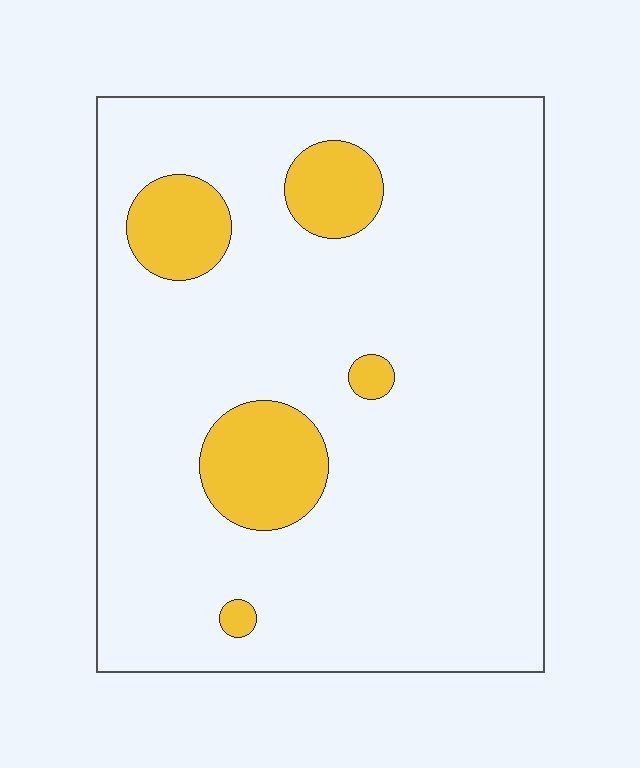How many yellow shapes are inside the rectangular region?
5.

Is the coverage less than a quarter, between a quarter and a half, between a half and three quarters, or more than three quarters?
Less than a quarter.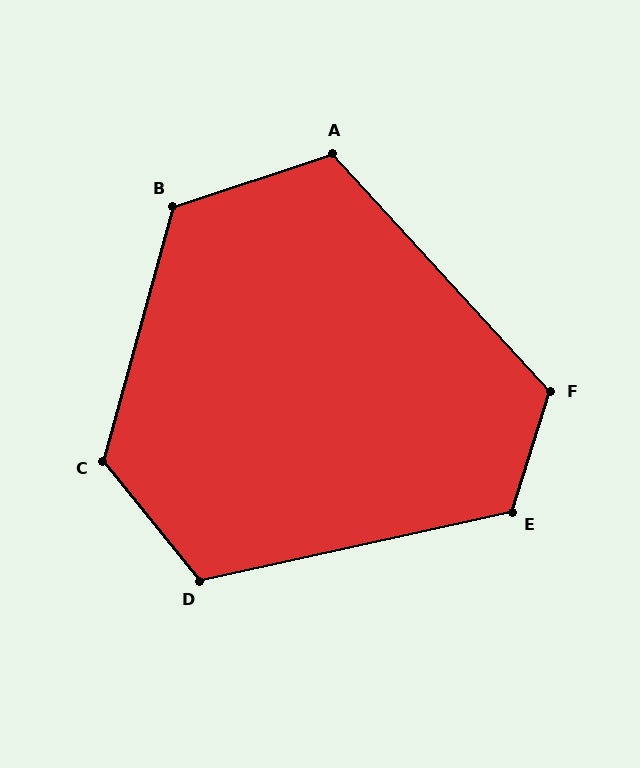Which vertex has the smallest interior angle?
A, at approximately 114 degrees.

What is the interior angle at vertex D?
Approximately 117 degrees (obtuse).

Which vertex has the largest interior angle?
C, at approximately 125 degrees.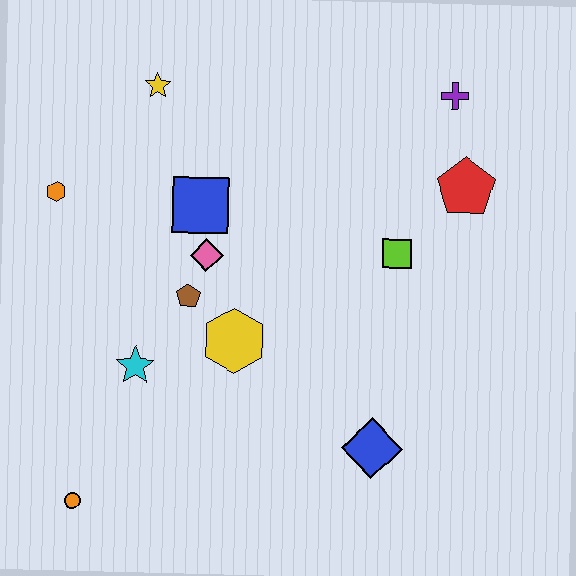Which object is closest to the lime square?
The red pentagon is closest to the lime square.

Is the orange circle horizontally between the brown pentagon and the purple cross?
No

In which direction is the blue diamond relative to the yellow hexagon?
The blue diamond is to the right of the yellow hexagon.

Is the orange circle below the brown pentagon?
Yes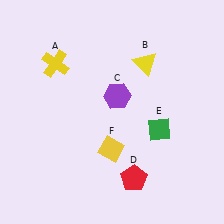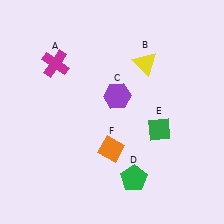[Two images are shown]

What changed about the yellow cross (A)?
In Image 1, A is yellow. In Image 2, it changed to magenta.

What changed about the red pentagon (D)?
In Image 1, D is red. In Image 2, it changed to green.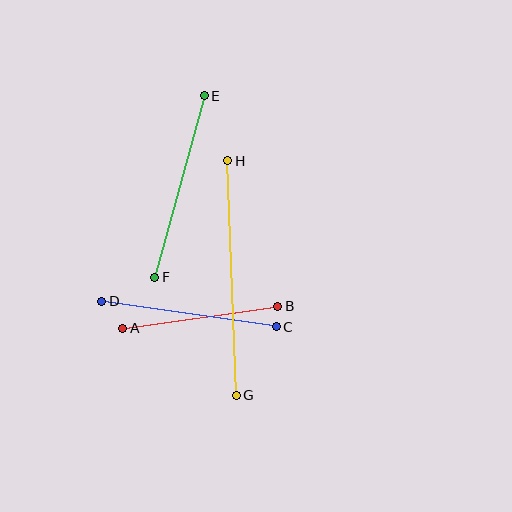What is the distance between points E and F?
The distance is approximately 188 pixels.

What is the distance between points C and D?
The distance is approximately 176 pixels.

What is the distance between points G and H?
The distance is approximately 235 pixels.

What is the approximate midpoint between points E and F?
The midpoint is at approximately (180, 187) pixels.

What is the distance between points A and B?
The distance is approximately 156 pixels.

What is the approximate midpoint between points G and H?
The midpoint is at approximately (232, 278) pixels.